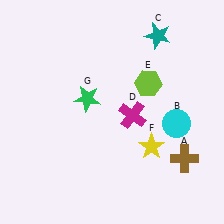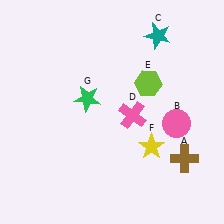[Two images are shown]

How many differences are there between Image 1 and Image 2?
There are 2 differences between the two images.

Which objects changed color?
B changed from cyan to pink. D changed from magenta to pink.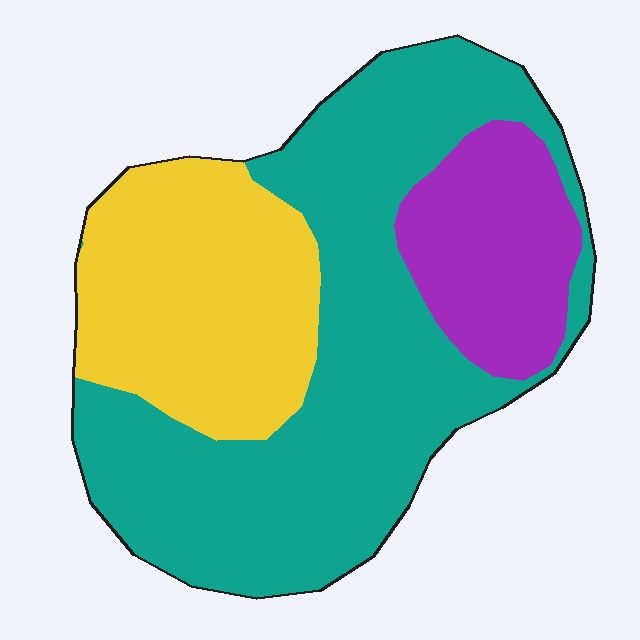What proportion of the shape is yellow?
Yellow covers around 30% of the shape.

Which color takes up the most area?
Teal, at roughly 55%.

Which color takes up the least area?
Purple, at roughly 15%.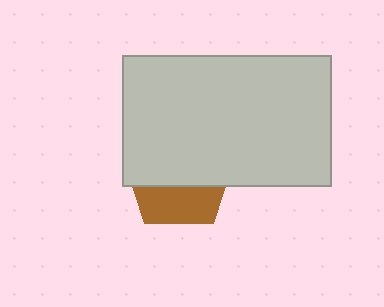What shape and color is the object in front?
The object in front is a light gray rectangle.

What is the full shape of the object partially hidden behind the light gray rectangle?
The partially hidden object is a brown pentagon.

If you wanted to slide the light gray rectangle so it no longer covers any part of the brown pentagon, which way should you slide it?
Slide it up — that is the most direct way to separate the two shapes.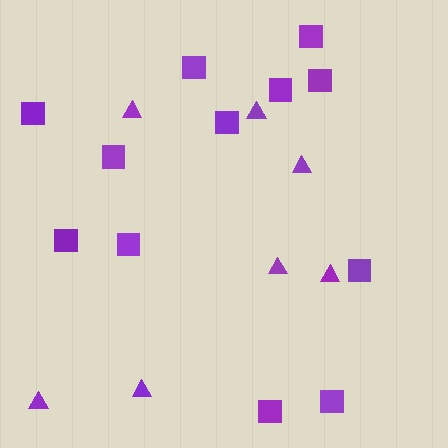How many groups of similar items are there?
There are 2 groups: one group of squares (12) and one group of triangles (7).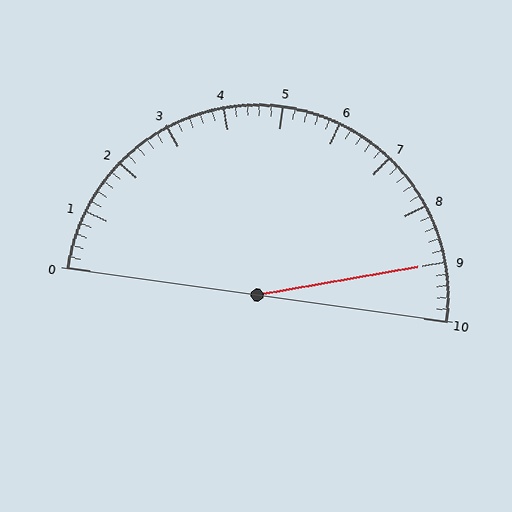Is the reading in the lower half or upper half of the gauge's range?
The reading is in the upper half of the range (0 to 10).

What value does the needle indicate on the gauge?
The needle indicates approximately 9.0.